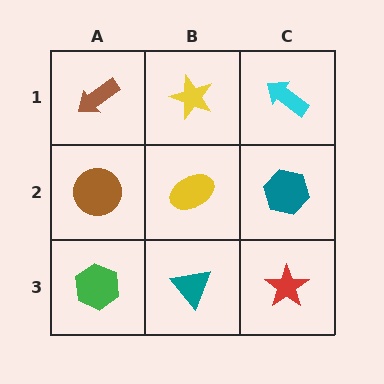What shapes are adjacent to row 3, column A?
A brown circle (row 2, column A), a teal triangle (row 3, column B).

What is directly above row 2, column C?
A cyan arrow.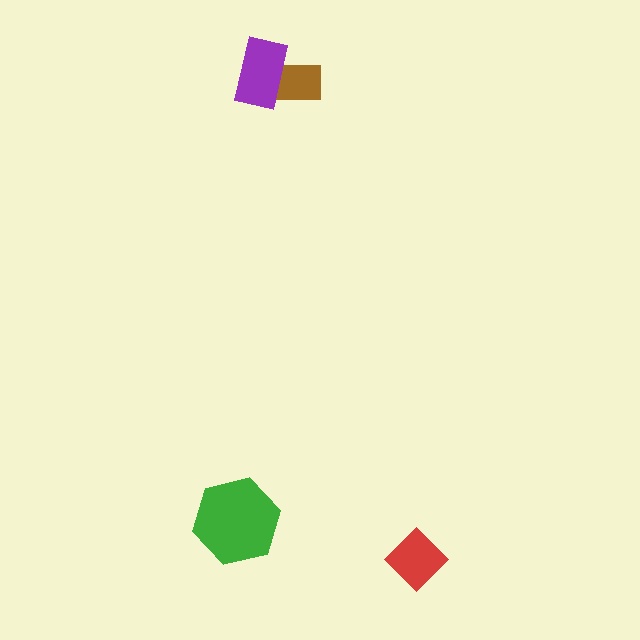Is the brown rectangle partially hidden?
Yes, it is partially covered by another shape.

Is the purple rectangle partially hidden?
No, no other shape covers it.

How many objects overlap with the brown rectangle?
1 object overlaps with the brown rectangle.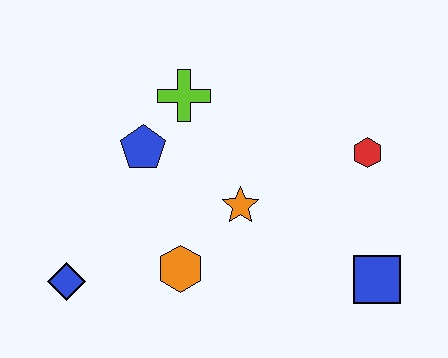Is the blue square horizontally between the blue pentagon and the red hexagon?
No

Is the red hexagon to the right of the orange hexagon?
Yes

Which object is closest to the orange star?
The orange hexagon is closest to the orange star.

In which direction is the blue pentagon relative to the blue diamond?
The blue pentagon is above the blue diamond.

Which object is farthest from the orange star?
The blue diamond is farthest from the orange star.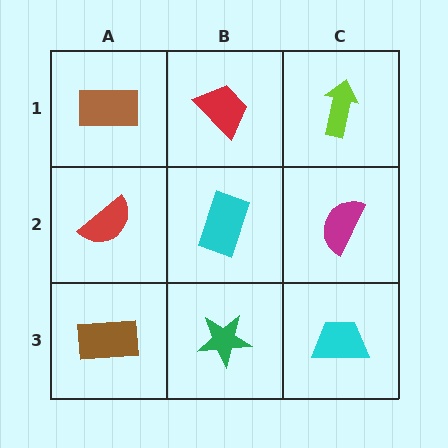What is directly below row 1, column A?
A red semicircle.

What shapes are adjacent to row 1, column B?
A cyan rectangle (row 2, column B), a brown rectangle (row 1, column A), a lime arrow (row 1, column C).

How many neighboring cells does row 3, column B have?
3.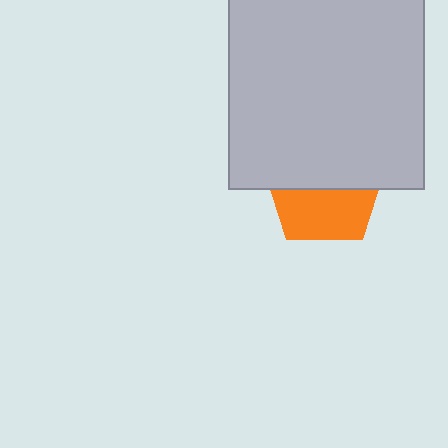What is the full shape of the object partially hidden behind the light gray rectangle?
The partially hidden object is an orange pentagon.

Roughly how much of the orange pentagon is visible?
About half of it is visible (roughly 47%).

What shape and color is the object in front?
The object in front is a light gray rectangle.